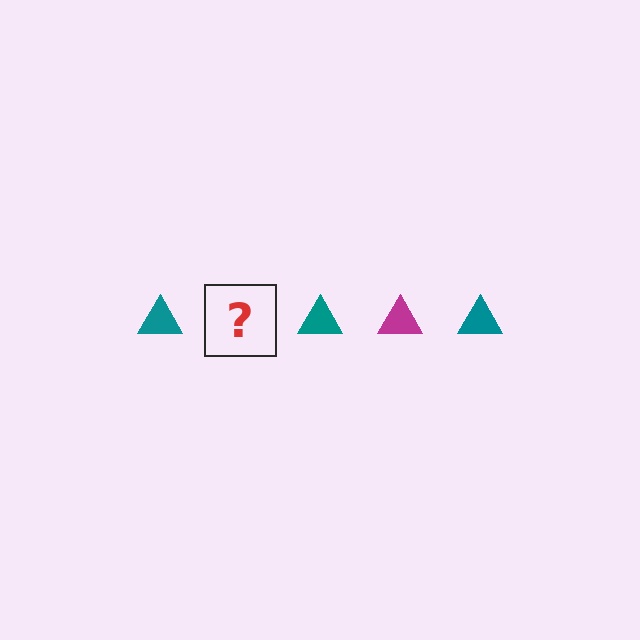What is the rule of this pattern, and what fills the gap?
The rule is that the pattern cycles through teal, magenta triangles. The gap should be filled with a magenta triangle.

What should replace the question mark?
The question mark should be replaced with a magenta triangle.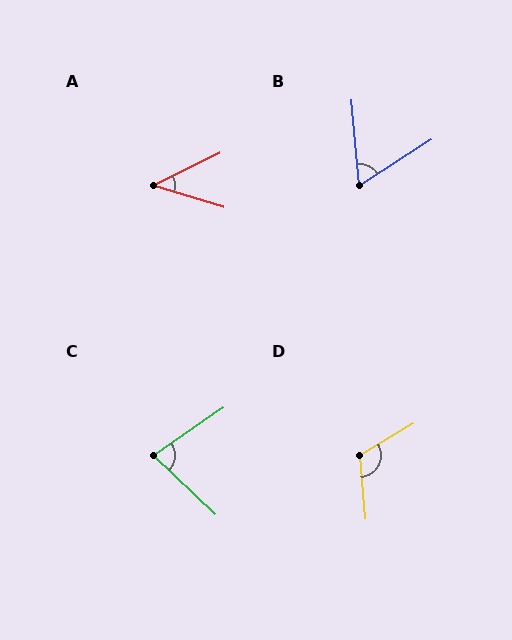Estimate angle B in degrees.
Approximately 63 degrees.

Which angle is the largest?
D, at approximately 116 degrees.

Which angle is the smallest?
A, at approximately 43 degrees.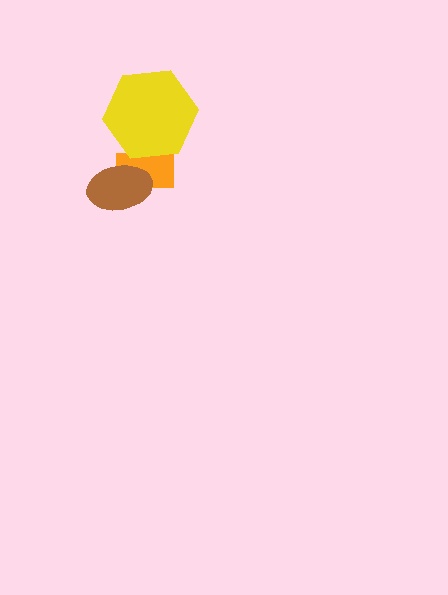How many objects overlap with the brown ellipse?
1 object overlaps with the brown ellipse.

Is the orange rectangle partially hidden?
Yes, it is partially covered by another shape.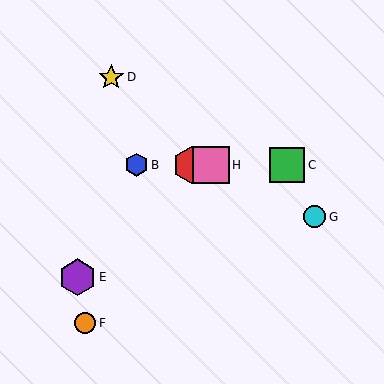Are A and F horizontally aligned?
No, A is at y≈165 and F is at y≈323.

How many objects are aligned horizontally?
4 objects (A, B, C, H) are aligned horizontally.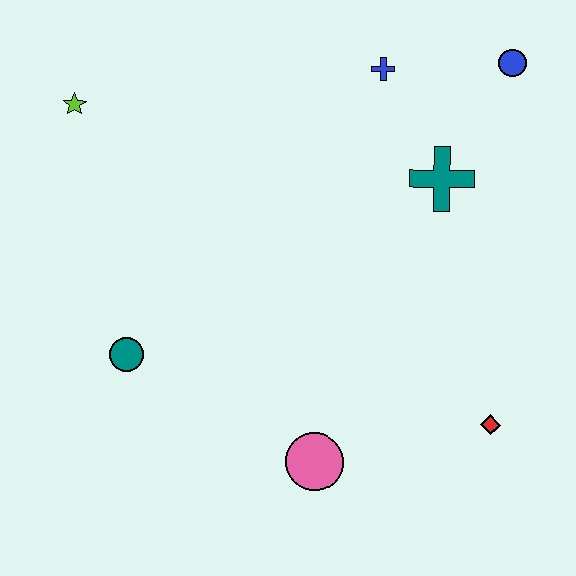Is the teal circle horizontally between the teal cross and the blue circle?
No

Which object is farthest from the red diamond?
The lime star is farthest from the red diamond.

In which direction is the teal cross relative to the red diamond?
The teal cross is above the red diamond.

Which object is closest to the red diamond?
The pink circle is closest to the red diamond.